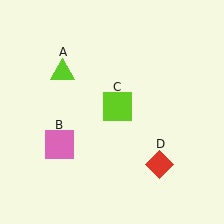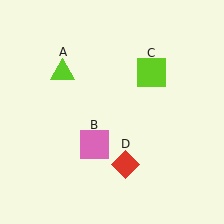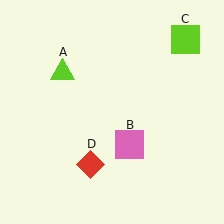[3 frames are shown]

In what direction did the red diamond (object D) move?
The red diamond (object D) moved left.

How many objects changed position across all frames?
3 objects changed position: pink square (object B), lime square (object C), red diamond (object D).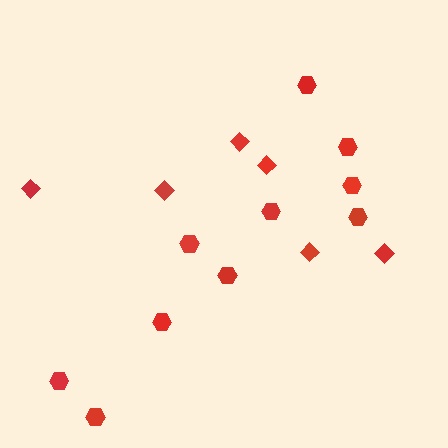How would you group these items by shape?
There are 2 groups: one group of hexagons (10) and one group of diamonds (6).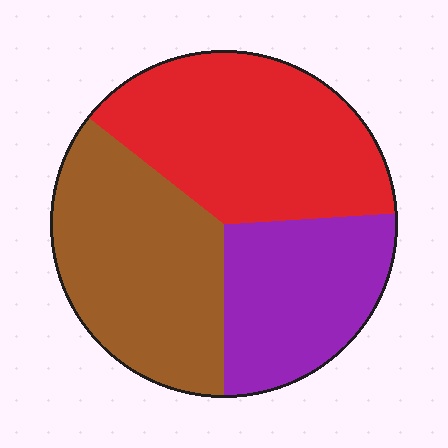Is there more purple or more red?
Red.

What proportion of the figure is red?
Red takes up about three eighths (3/8) of the figure.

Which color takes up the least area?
Purple, at roughly 25%.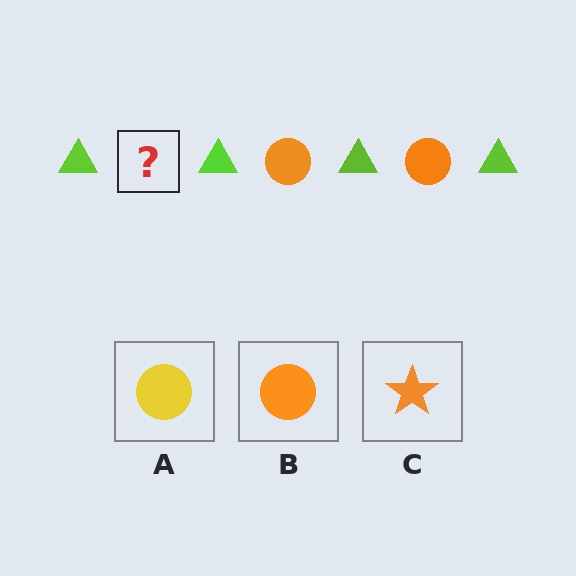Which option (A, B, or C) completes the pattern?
B.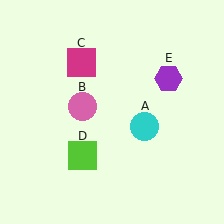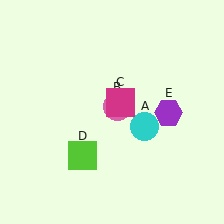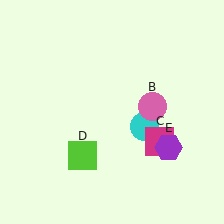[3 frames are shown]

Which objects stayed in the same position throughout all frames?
Cyan circle (object A) and lime square (object D) remained stationary.